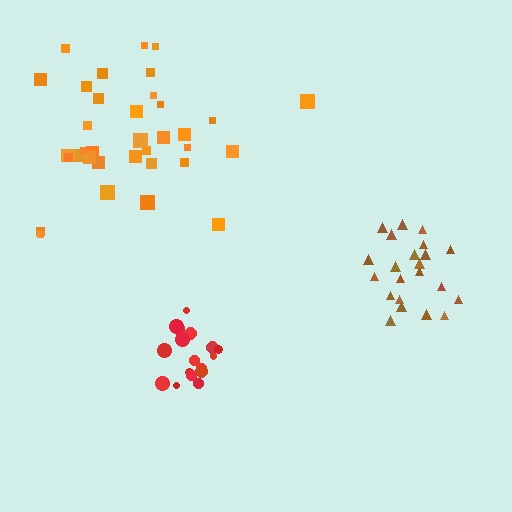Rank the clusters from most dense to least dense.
brown, red, orange.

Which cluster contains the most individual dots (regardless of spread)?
Orange (35).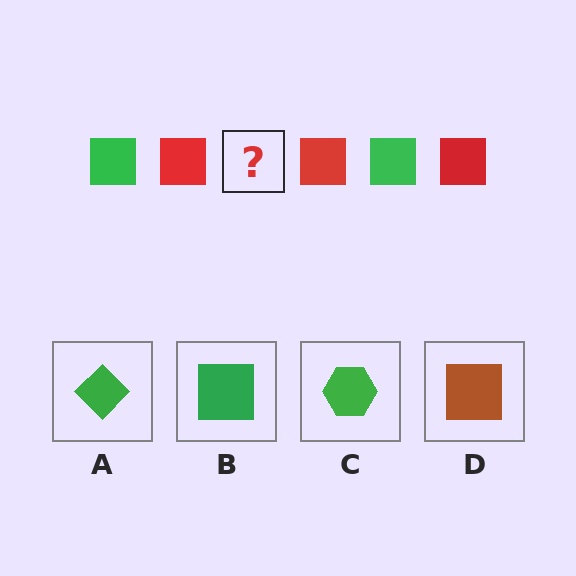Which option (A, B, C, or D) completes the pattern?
B.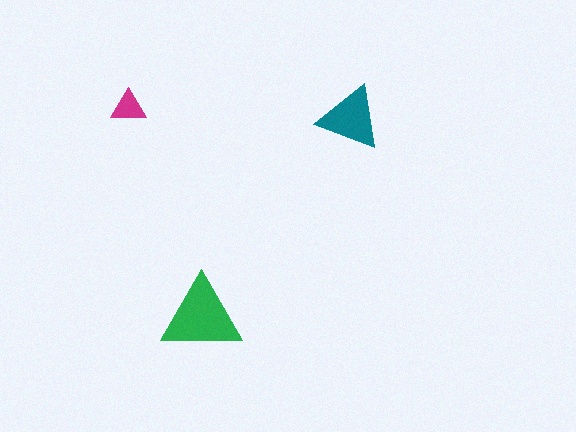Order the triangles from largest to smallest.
the green one, the teal one, the magenta one.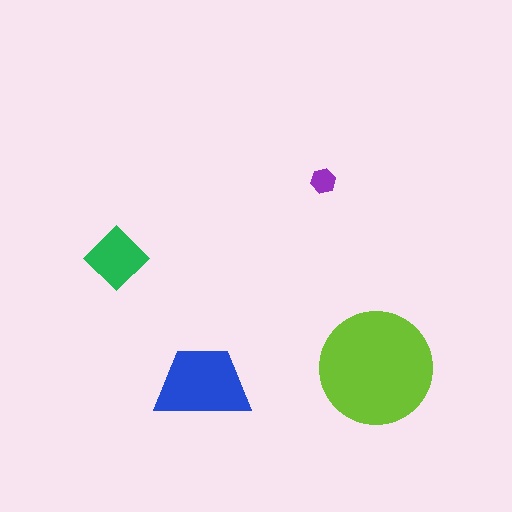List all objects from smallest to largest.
The purple hexagon, the green diamond, the blue trapezoid, the lime circle.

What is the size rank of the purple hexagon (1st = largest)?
4th.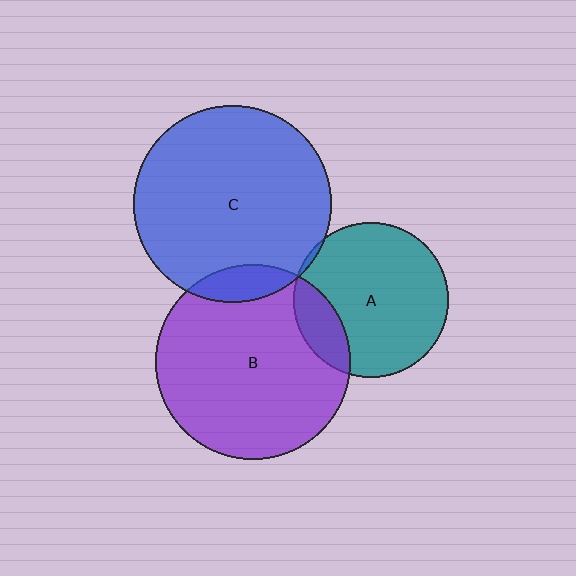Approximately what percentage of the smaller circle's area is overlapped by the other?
Approximately 15%.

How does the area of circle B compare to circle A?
Approximately 1.6 times.